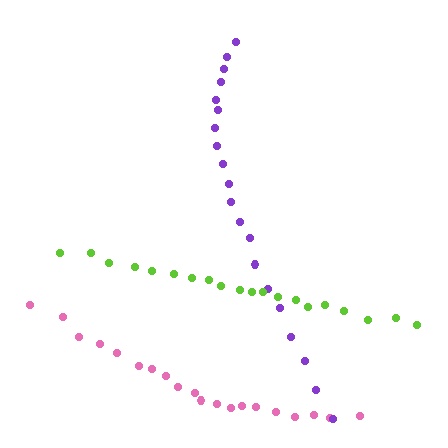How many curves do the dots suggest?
There are 3 distinct paths.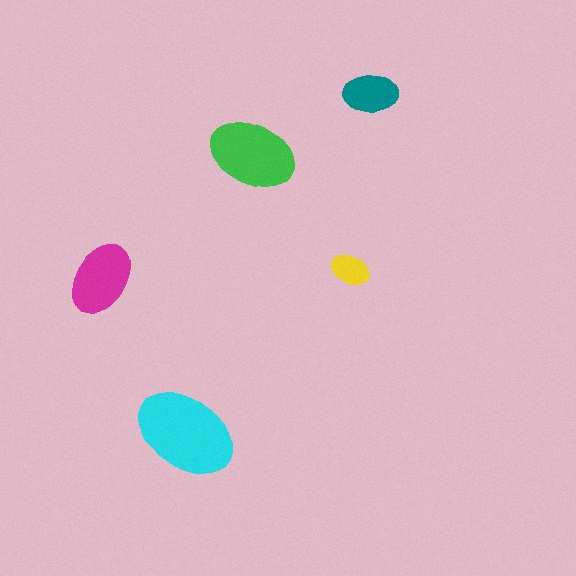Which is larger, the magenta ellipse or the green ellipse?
The green one.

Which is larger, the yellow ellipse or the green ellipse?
The green one.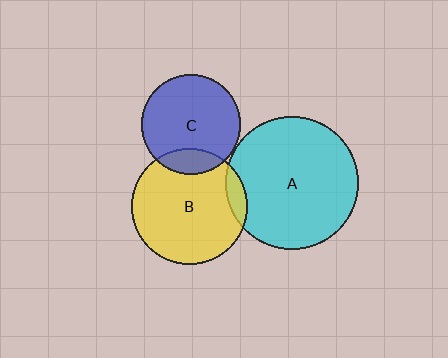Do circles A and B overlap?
Yes.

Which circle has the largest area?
Circle A (cyan).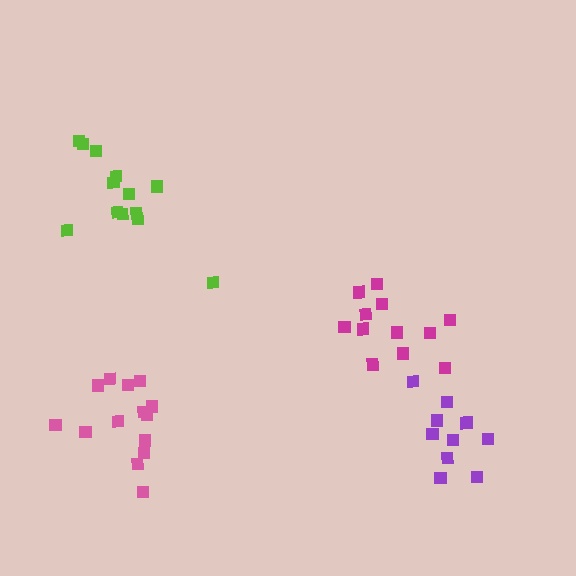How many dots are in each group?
Group 1: 14 dots, Group 2: 10 dots, Group 3: 13 dots, Group 4: 12 dots (49 total).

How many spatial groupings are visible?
There are 4 spatial groupings.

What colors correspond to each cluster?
The clusters are colored: pink, purple, lime, magenta.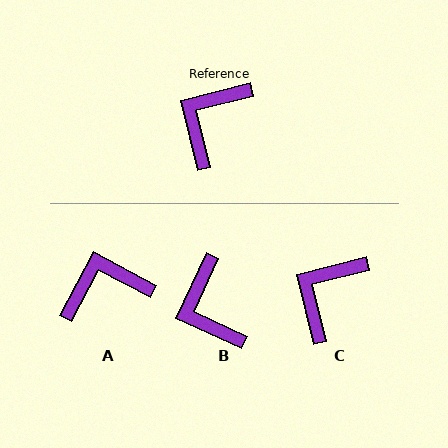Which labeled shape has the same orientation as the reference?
C.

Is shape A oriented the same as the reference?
No, it is off by about 42 degrees.